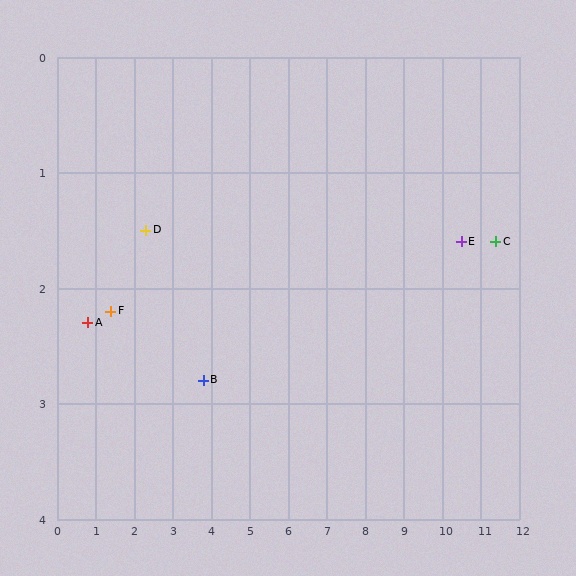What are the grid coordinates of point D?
Point D is at approximately (2.3, 1.5).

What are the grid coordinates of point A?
Point A is at approximately (0.8, 2.3).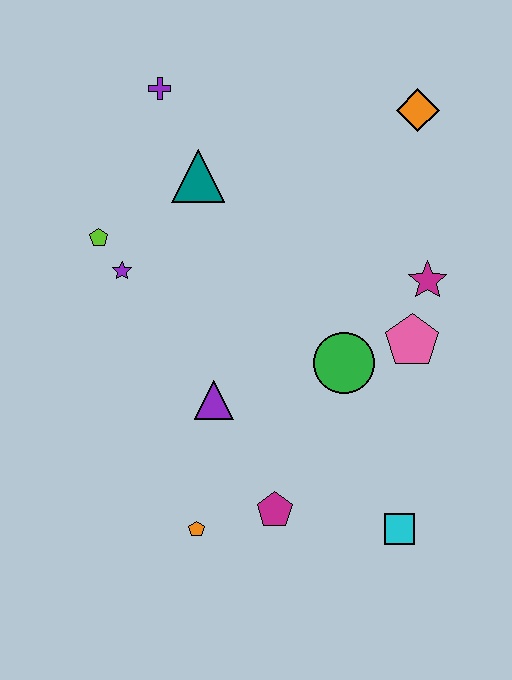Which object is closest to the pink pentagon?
The magenta star is closest to the pink pentagon.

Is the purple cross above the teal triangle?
Yes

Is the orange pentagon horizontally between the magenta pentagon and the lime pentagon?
Yes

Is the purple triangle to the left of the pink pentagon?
Yes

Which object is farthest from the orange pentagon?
The orange diamond is farthest from the orange pentagon.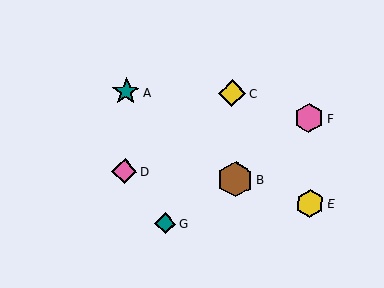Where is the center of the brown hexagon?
The center of the brown hexagon is at (235, 179).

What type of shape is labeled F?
Shape F is a pink hexagon.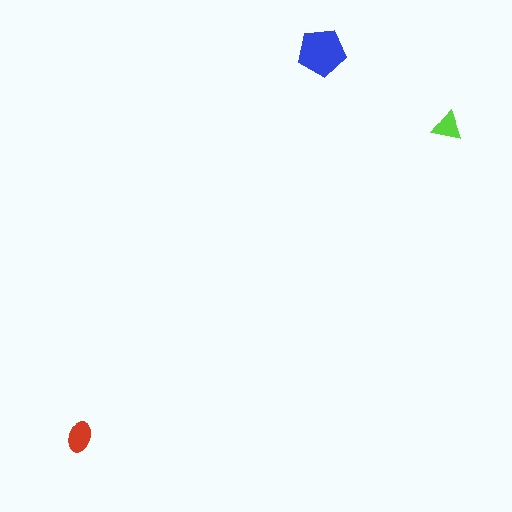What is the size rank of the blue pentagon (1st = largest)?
1st.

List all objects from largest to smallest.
The blue pentagon, the red ellipse, the lime triangle.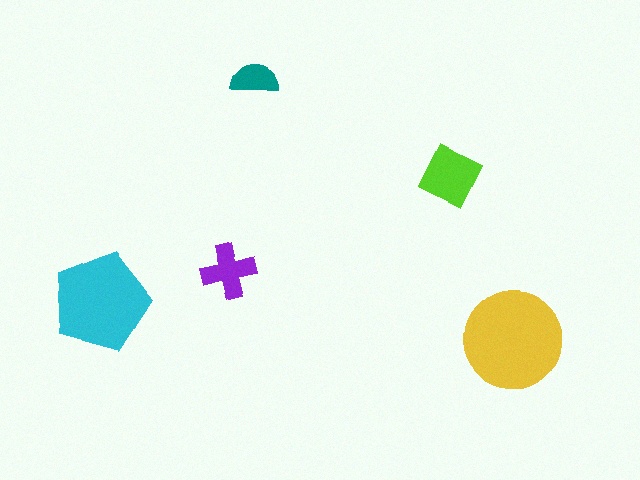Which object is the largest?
The yellow circle.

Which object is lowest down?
The yellow circle is bottommost.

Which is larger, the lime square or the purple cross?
The lime square.